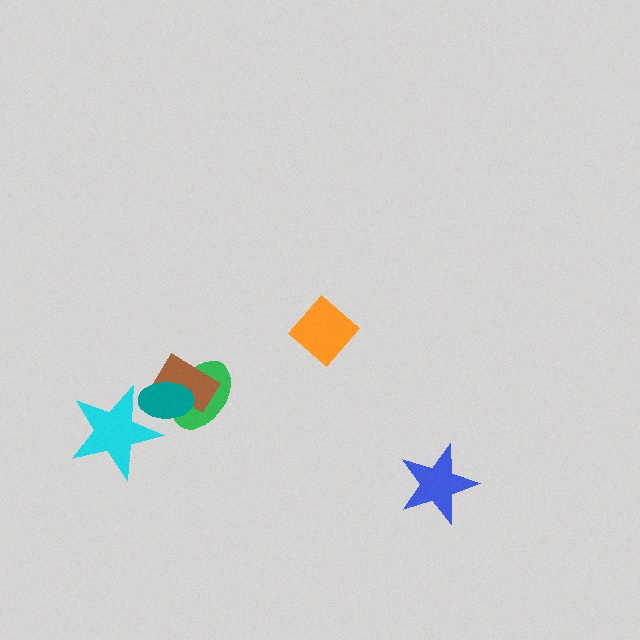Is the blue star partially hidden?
No, no other shape covers it.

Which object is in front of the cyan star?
The teal ellipse is in front of the cyan star.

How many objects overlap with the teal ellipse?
3 objects overlap with the teal ellipse.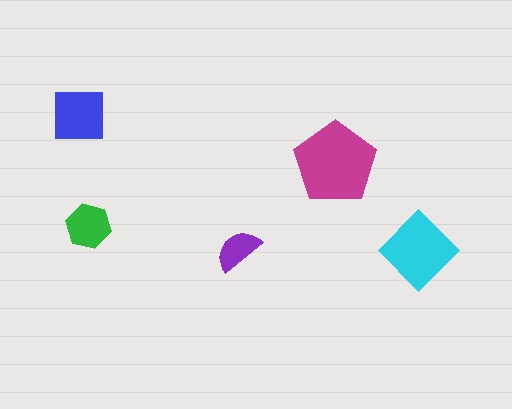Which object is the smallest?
The purple semicircle.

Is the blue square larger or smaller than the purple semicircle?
Larger.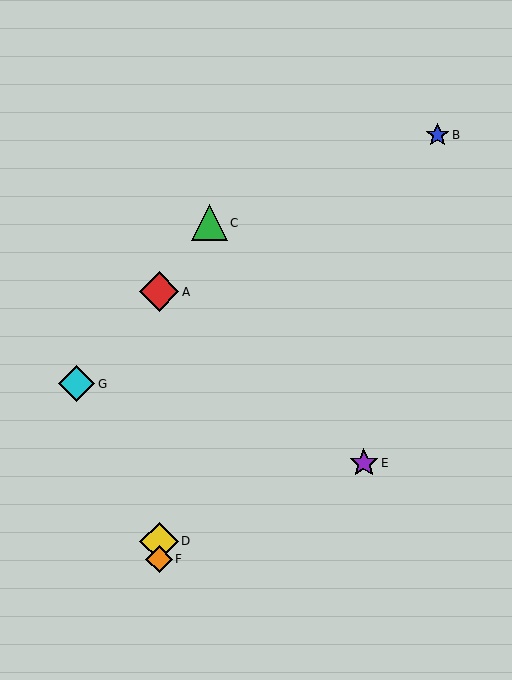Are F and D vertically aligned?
Yes, both are at x≈159.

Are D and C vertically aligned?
No, D is at x≈159 and C is at x≈210.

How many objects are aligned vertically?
3 objects (A, D, F) are aligned vertically.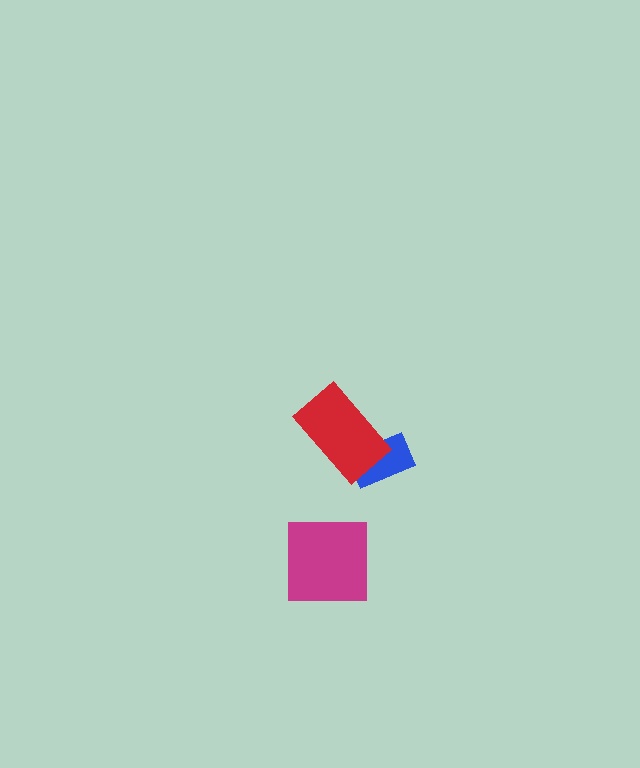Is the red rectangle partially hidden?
No, no other shape covers it.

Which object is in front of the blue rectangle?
The red rectangle is in front of the blue rectangle.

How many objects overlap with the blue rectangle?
1 object overlaps with the blue rectangle.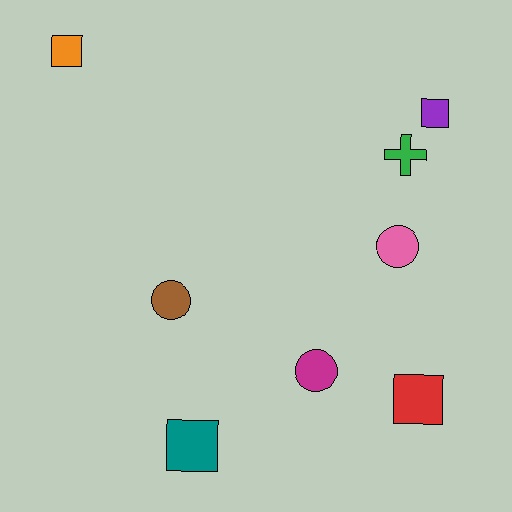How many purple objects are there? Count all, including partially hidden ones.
There is 1 purple object.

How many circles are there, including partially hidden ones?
There are 3 circles.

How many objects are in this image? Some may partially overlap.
There are 8 objects.